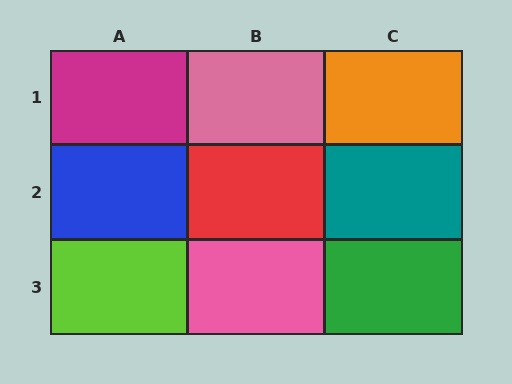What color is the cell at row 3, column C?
Green.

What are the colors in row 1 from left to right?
Magenta, pink, orange.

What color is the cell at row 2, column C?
Teal.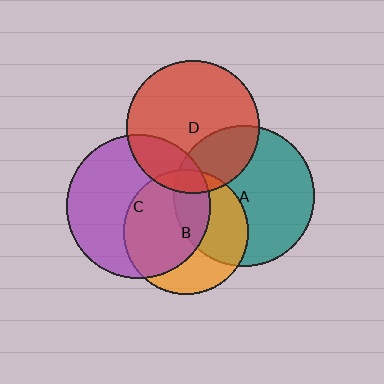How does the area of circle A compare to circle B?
Approximately 1.3 times.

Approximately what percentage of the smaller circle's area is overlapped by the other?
Approximately 10%.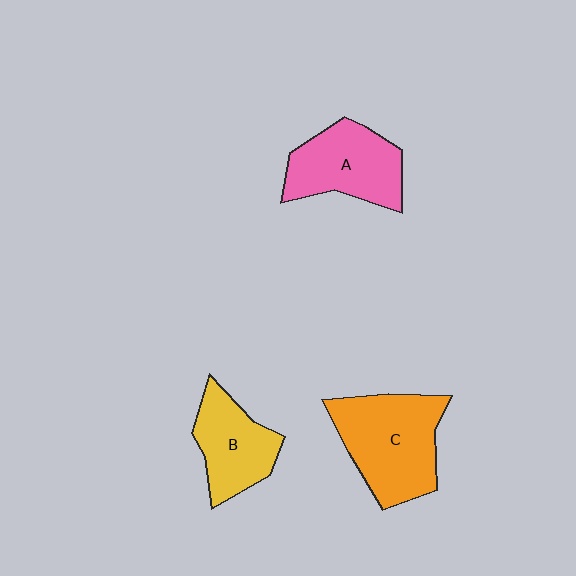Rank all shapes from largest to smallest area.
From largest to smallest: C (orange), A (pink), B (yellow).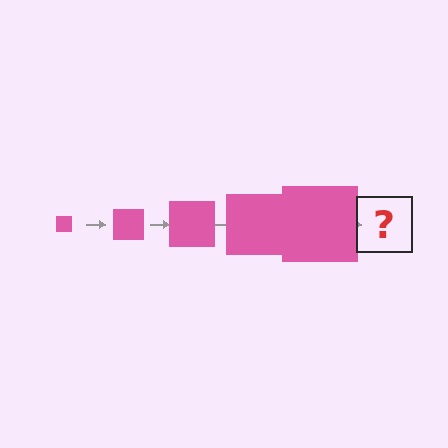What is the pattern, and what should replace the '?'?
The pattern is that the square gets progressively larger each step. The '?' should be a pink square, larger than the previous one.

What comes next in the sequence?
The next element should be a pink square, larger than the previous one.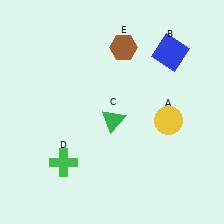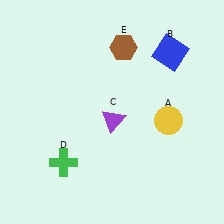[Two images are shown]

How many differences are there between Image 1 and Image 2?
There is 1 difference between the two images.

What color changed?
The triangle (C) changed from green in Image 1 to purple in Image 2.